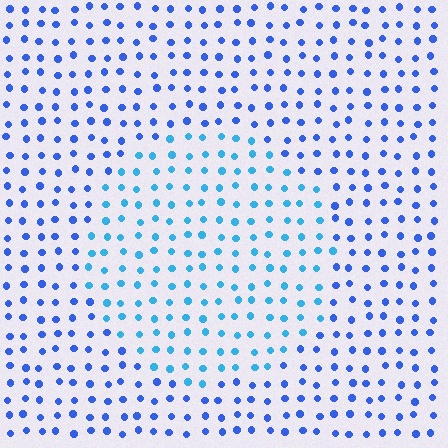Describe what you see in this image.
The image is filled with small blue elements in a uniform arrangement. A circle-shaped region is visible where the elements are tinted to a slightly different hue, forming a subtle color boundary.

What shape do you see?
I see a circle.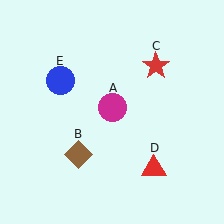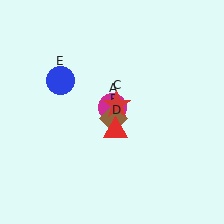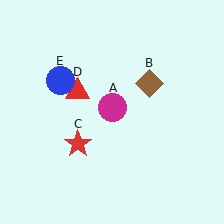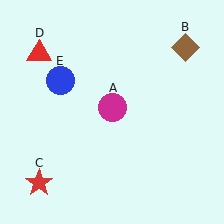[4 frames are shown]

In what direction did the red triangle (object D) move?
The red triangle (object D) moved up and to the left.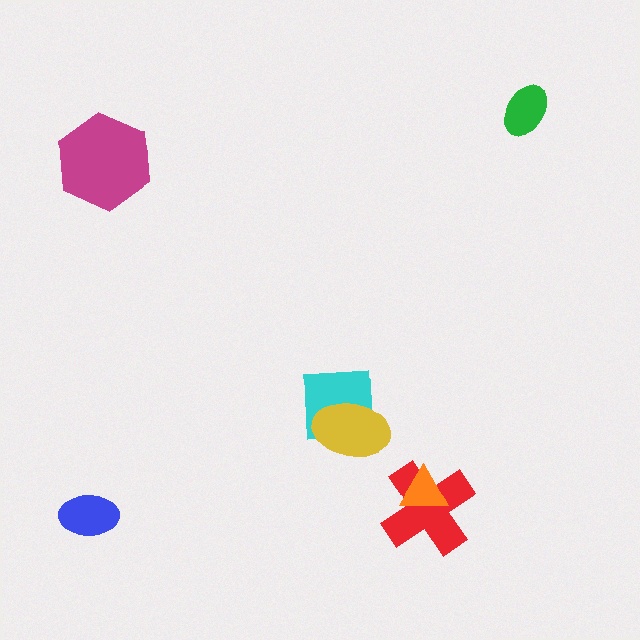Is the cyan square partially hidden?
Yes, it is partially covered by another shape.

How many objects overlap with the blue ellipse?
0 objects overlap with the blue ellipse.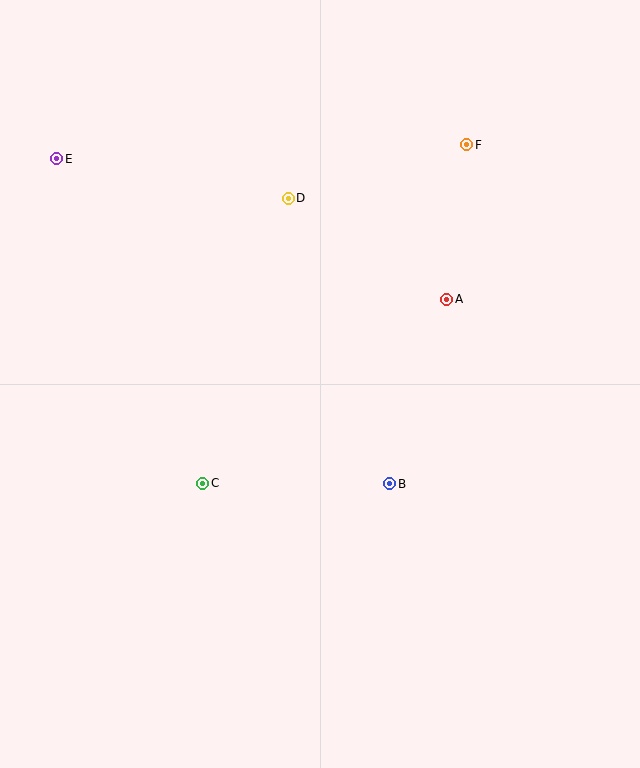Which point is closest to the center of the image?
Point B at (390, 484) is closest to the center.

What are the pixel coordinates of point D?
Point D is at (288, 198).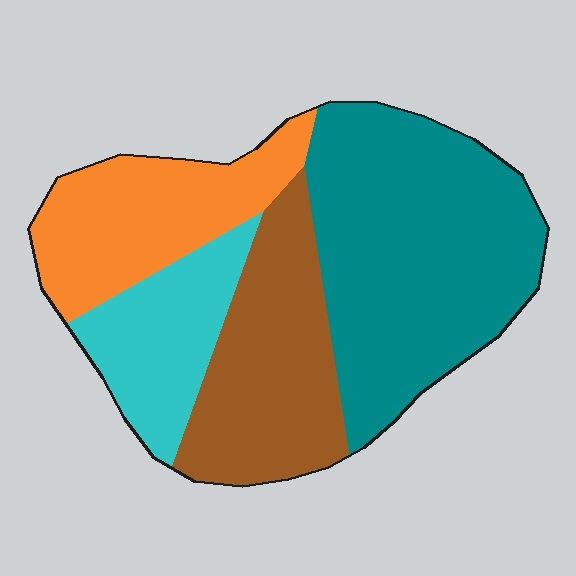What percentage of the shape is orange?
Orange takes up less than a quarter of the shape.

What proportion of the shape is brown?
Brown covers 23% of the shape.